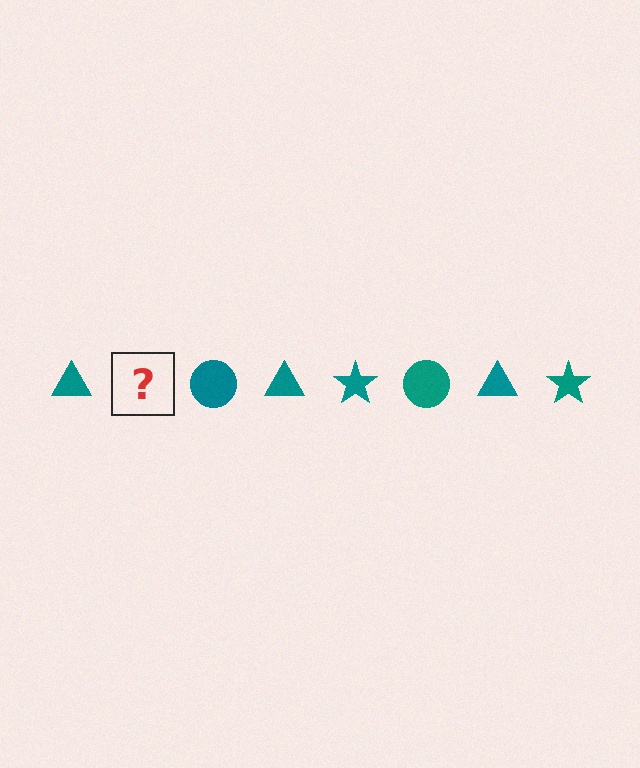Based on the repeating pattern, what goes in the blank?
The blank should be a teal star.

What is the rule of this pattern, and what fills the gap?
The rule is that the pattern cycles through triangle, star, circle shapes in teal. The gap should be filled with a teal star.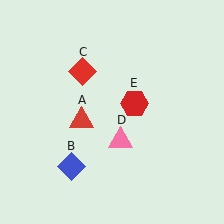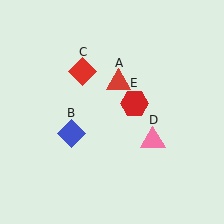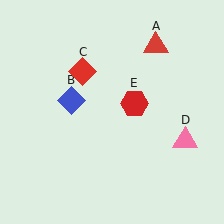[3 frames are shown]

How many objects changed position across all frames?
3 objects changed position: red triangle (object A), blue diamond (object B), pink triangle (object D).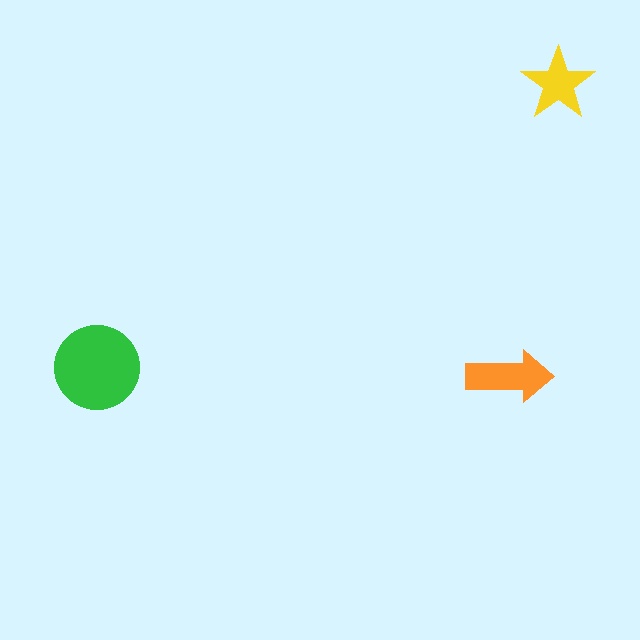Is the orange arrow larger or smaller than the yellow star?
Larger.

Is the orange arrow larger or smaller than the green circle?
Smaller.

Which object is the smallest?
The yellow star.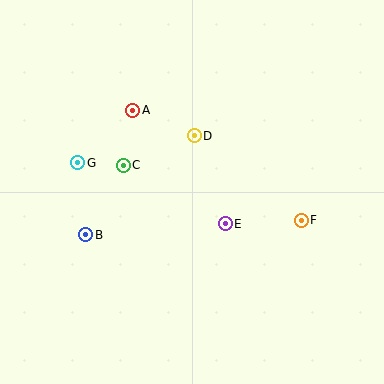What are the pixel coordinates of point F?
Point F is at (301, 220).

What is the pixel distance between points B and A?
The distance between B and A is 133 pixels.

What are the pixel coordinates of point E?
Point E is at (225, 224).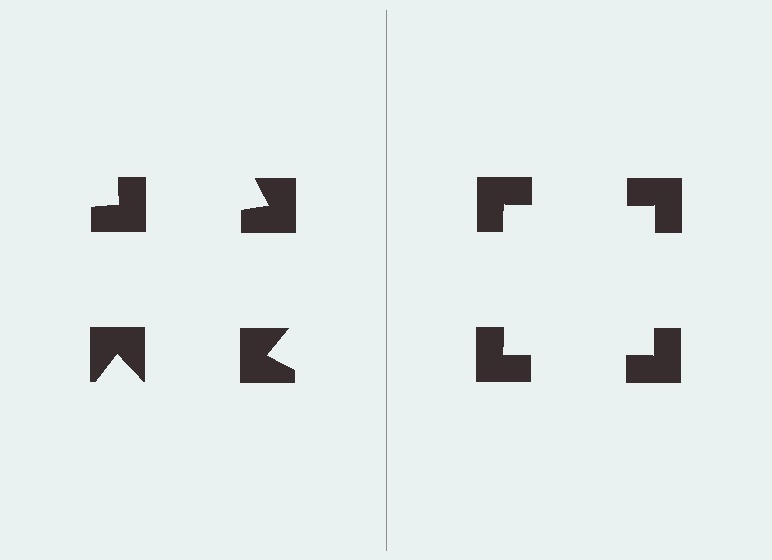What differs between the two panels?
The notched squares are positioned identically on both sides; only the wedge orientations differ. On the right they align to a square; on the left they are misaligned.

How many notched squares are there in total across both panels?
8 — 4 on each side.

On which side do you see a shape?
An illusory square appears on the right side. On the left side the wedge cuts are rotated, so no coherent shape forms.